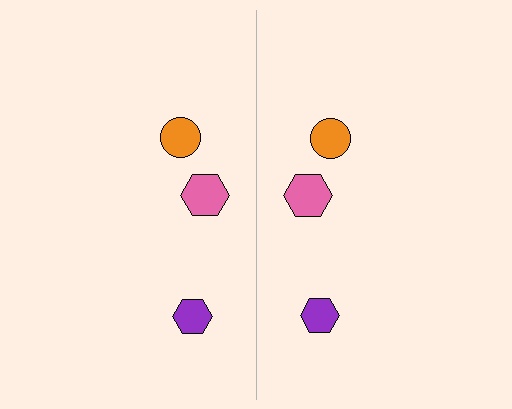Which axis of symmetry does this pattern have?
The pattern has a vertical axis of symmetry running through the center of the image.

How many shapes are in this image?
There are 6 shapes in this image.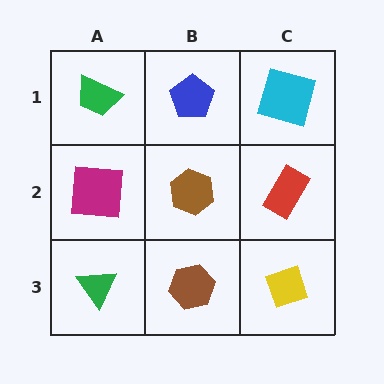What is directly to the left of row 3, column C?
A brown hexagon.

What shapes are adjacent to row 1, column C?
A red rectangle (row 2, column C), a blue pentagon (row 1, column B).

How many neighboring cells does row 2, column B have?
4.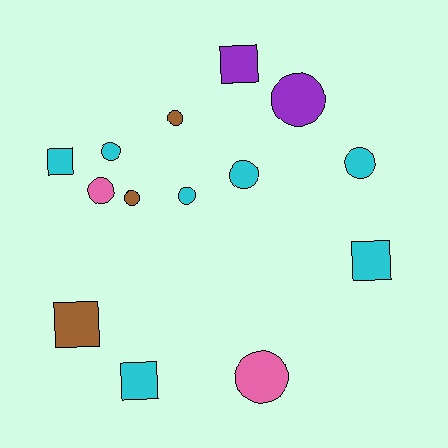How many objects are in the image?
There are 14 objects.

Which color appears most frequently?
Cyan, with 7 objects.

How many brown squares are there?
There is 1 brown square.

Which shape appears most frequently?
Circle, with 9 objects.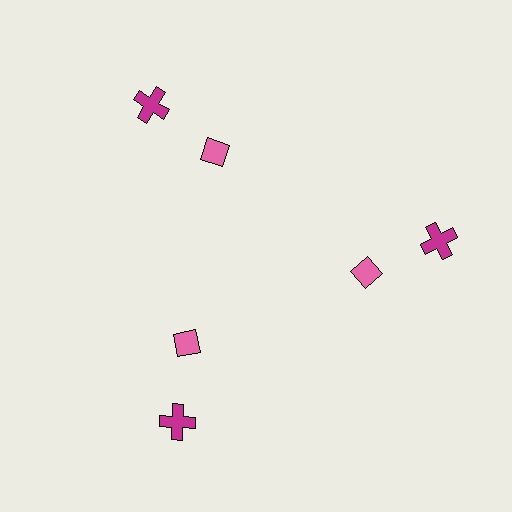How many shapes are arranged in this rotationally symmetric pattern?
There are 6 shapes, arranged in 3 groups of 2.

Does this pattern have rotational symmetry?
Yes, this pattern has 3-fold rotational symmetry. It looks the same after rotating 120 degrees around the center.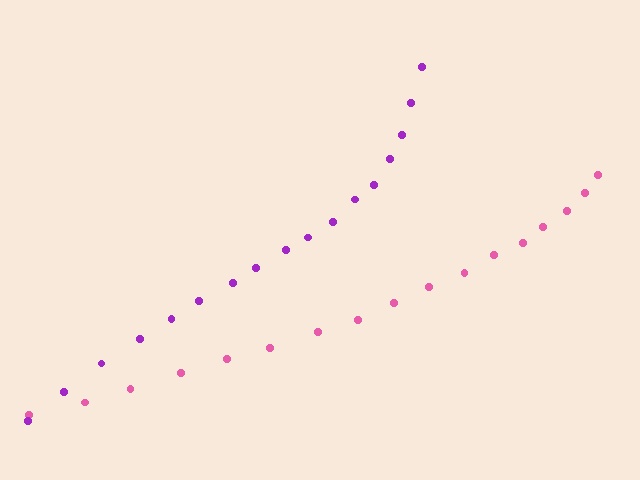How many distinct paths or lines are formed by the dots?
There are 2 distinct paths.